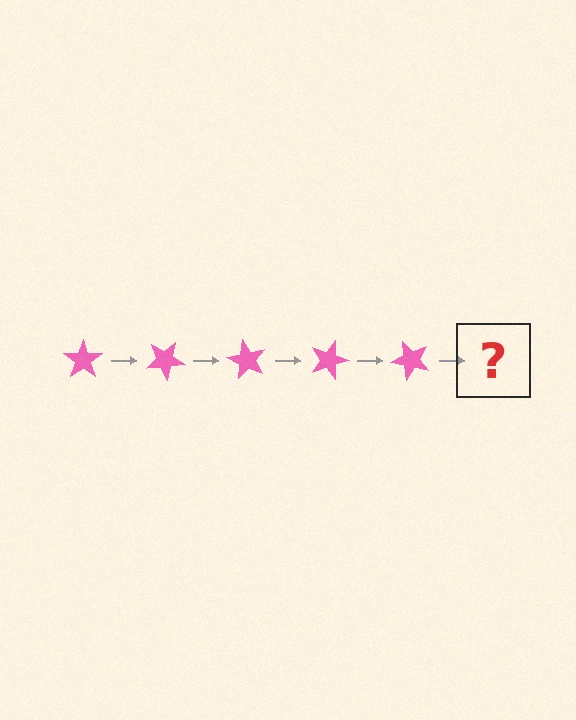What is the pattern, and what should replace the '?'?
The pattern is that the star rotates 30 degrees each step. The '?' should be a pink star rotated 150 degrees.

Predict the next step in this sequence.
The next step is a pink star rotated 150 degrees.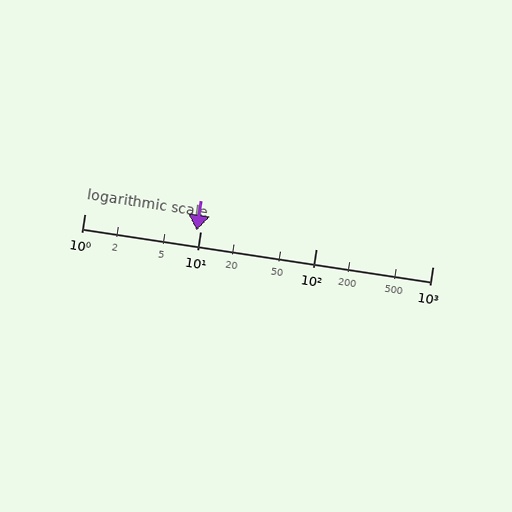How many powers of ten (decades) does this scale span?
The scale spans 3 decades, from 1 to 1000.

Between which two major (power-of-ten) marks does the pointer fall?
The pointer is between 1 and 10.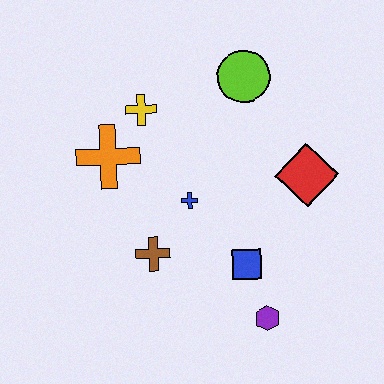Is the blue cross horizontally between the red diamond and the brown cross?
Yes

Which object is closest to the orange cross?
The yellow cross is closest to the orange cross.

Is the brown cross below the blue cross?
Yes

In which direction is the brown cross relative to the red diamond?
The brown cross is to the left of the red diamond.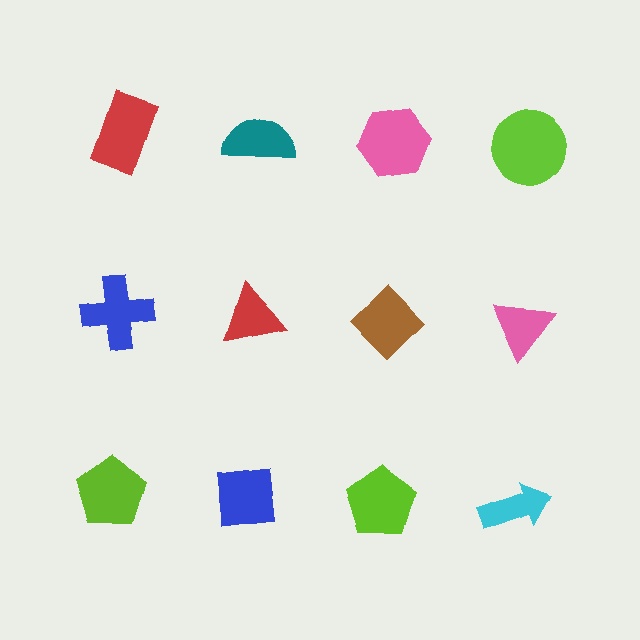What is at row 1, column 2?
A teal semicircle.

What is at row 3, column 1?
A lime pentagon.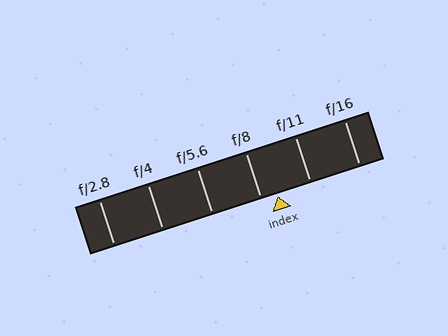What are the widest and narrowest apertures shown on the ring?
The widest aperture shown is f/2.8 and the narrowest is f/16.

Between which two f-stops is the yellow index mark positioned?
The index mark is between f/8 and f/11.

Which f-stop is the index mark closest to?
The index mark is closest to f/8.